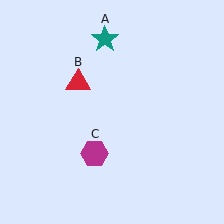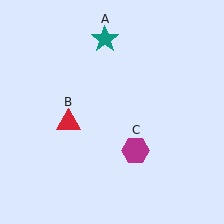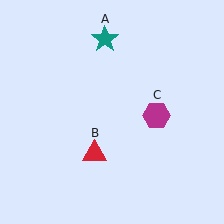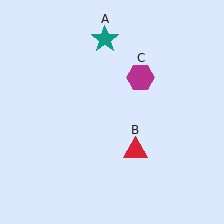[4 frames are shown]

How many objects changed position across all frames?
2 objects changed position: red triangle (object B), magenta hexagon (object C).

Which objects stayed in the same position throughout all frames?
Teal star (object A) remained stationary.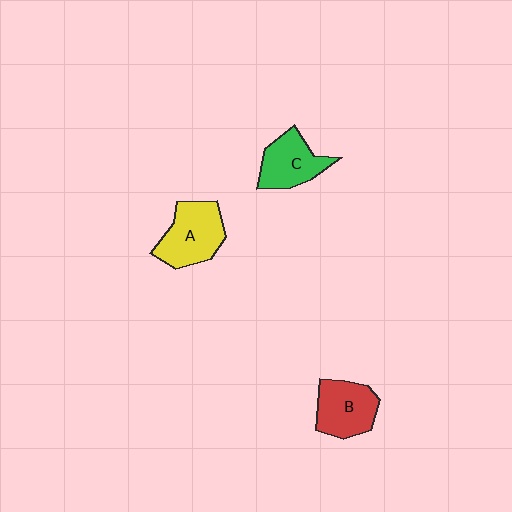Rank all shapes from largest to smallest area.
From largest to smallest: A (yellow), B (red), C (green).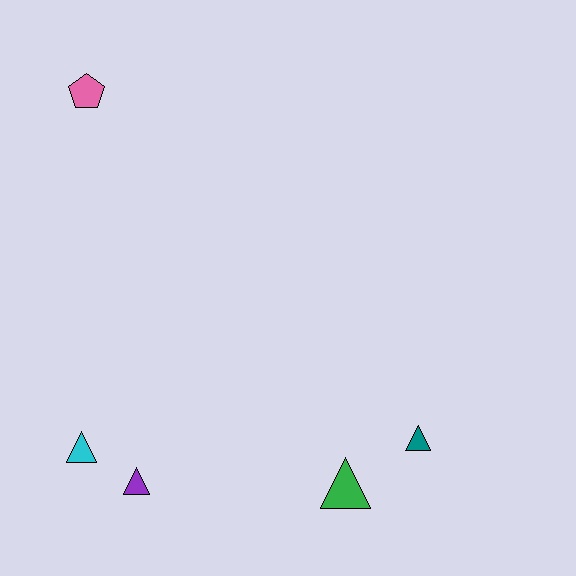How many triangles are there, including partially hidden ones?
There are 4 triangles.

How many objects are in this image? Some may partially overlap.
There are 5 objects.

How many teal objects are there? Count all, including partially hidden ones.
There is 1 teal object.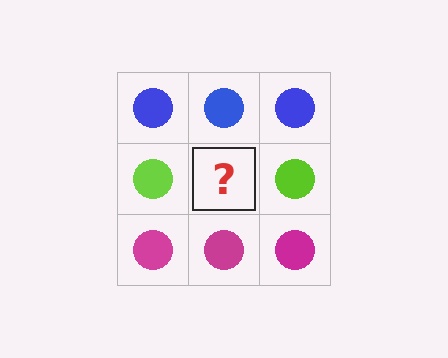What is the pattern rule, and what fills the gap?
The rule is that each row has a consistent color. The gap should be filled with a lime circle.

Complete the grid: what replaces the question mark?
The question mark should be replaced with a lime circle.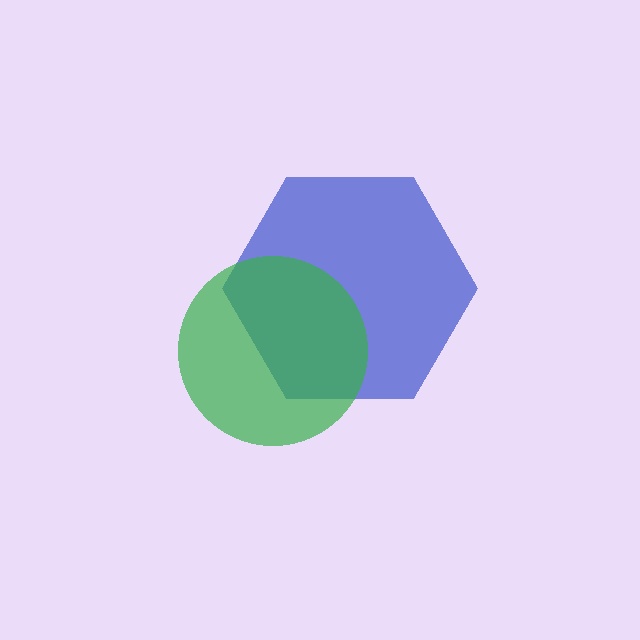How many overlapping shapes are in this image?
There are 2 overlapping shapes in the image.